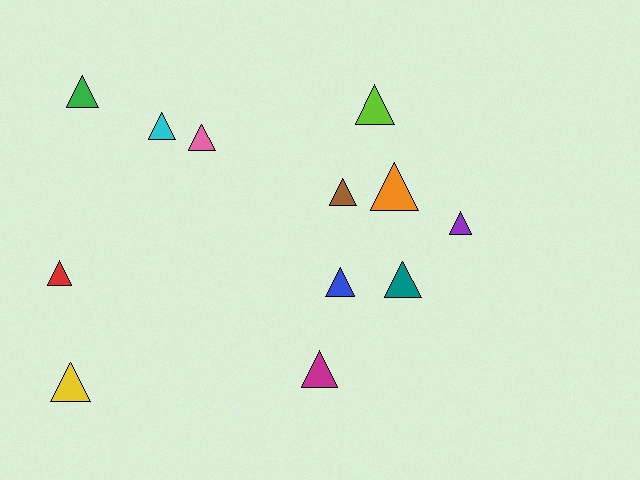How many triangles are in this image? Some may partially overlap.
There are 12 triangles.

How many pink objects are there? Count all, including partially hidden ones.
There is 1 pink object.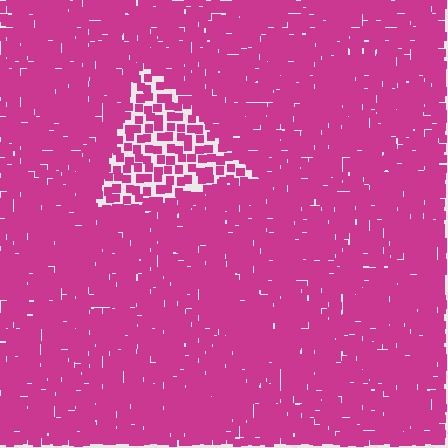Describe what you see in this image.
The image contains small magenta elements arranged at two different densities. A triangle-shaped region is visible where the elements are less densely packed than the surrounding area.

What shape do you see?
I see a triangle.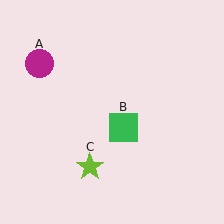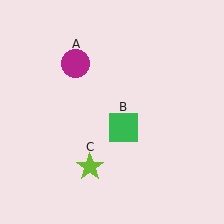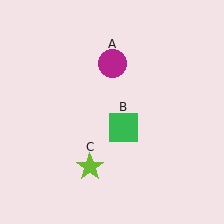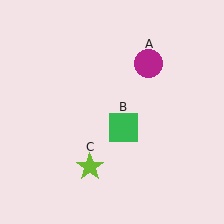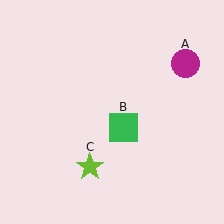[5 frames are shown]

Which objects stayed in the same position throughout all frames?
Green square (object B) and lime star (object C) remained stationary.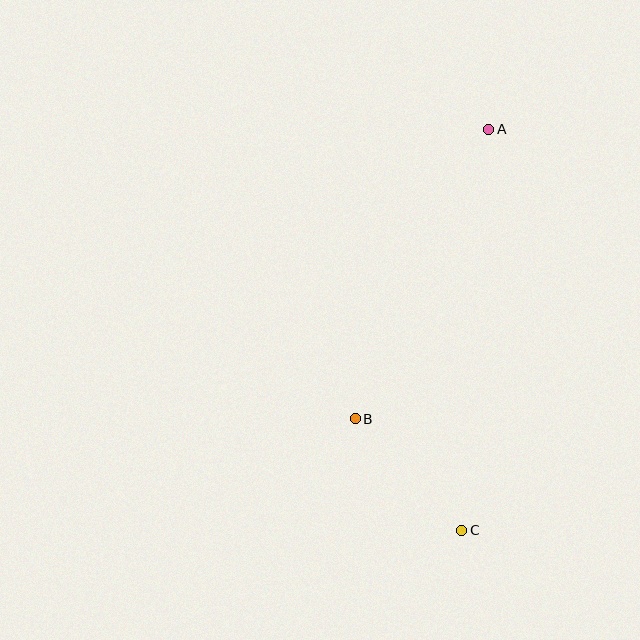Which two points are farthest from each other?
Points A and C are farthest from each other.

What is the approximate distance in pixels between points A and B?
The distance between A and B is approximately 319 pixels.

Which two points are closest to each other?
Points B and C are closest to each other.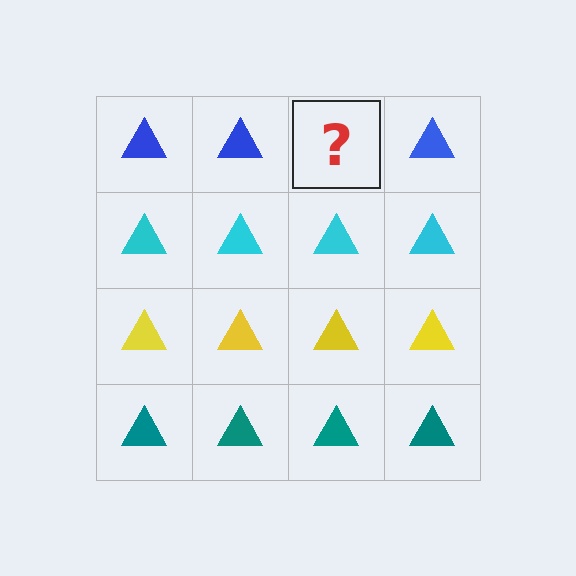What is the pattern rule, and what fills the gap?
The rule is that each row has a consistent color. The gap should be filled with a blue triangle.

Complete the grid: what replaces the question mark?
The question mark should be replaced with a blue triangle.